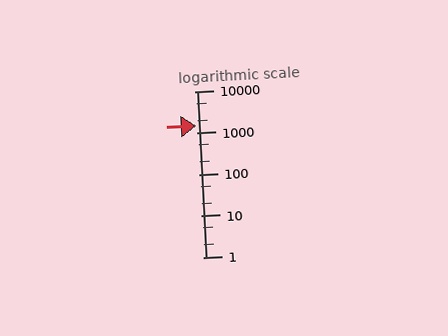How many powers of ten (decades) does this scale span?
The scale spans 4 decades, from 1 to 10000.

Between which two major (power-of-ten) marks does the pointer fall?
The pointer is between 1000 and 10000.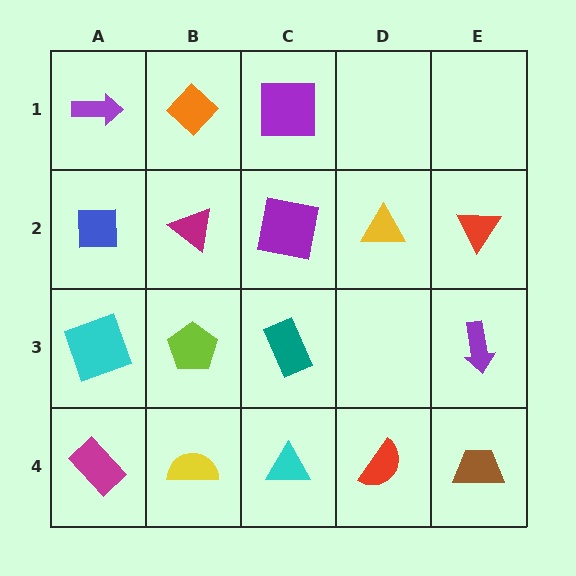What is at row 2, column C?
A purple square.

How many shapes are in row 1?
3 shapes.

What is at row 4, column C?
A cyan triangle.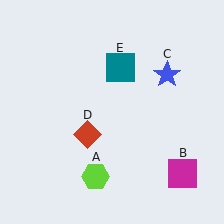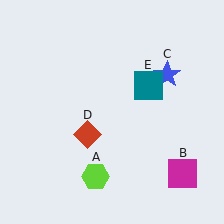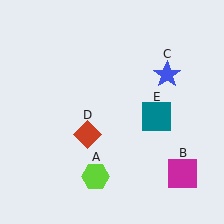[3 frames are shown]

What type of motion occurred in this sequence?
The teal square (object E) rotated clockwise around the center of the scene.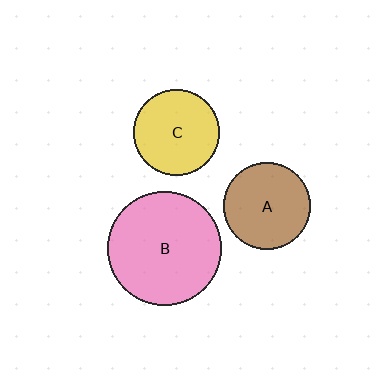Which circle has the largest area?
Circle B (pink).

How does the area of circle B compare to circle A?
Approximately 1.7 times.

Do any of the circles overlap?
No, none of the circles overlap.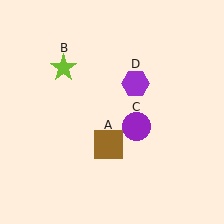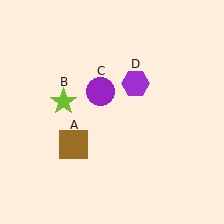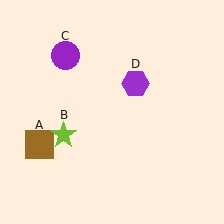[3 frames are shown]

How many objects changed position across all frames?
3 objects changed position: brown square (object A), lime star (object B), purple circle (object C).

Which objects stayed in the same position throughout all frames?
Purple hexagon (object D) remained stationary.